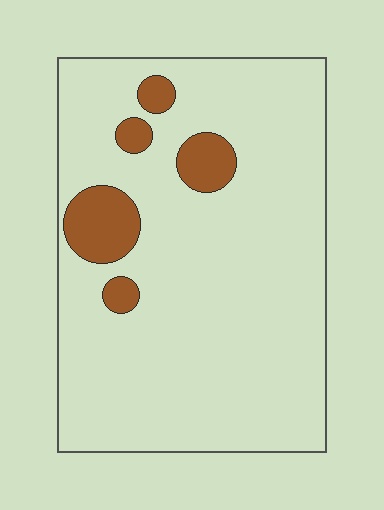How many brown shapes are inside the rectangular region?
5.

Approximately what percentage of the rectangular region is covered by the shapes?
Approximately 10%.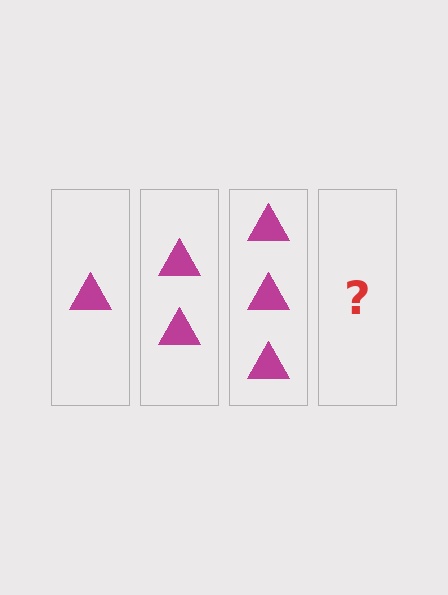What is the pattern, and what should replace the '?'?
The pattern is that each step adds one more triangle. The '?' should be 4 triangles.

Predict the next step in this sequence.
The next step is 4 triangles.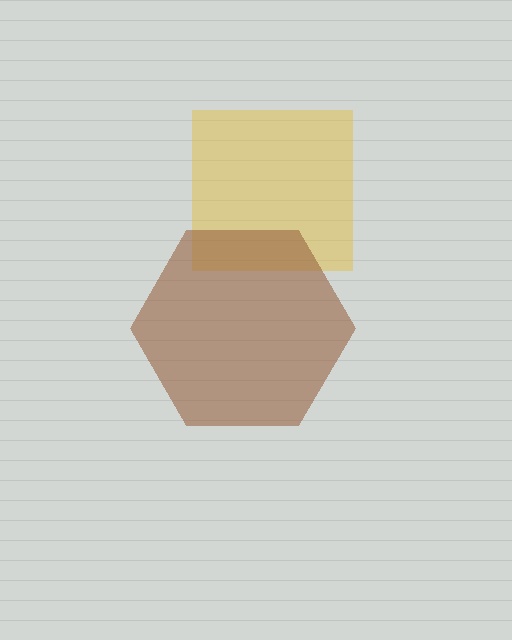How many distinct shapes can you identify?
There are 2 distinct shapes: a yellow square, a brown hexagon.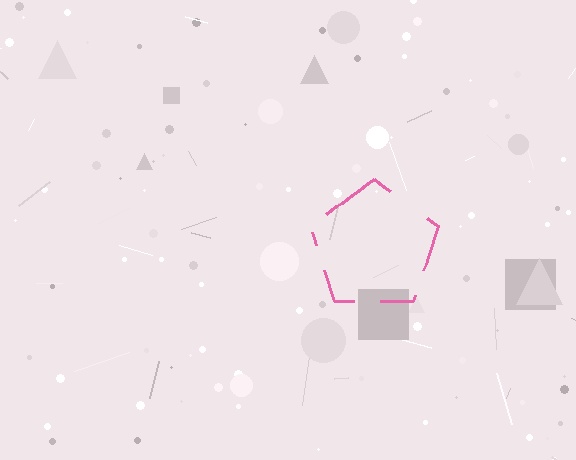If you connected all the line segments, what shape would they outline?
They would outline a pentagon.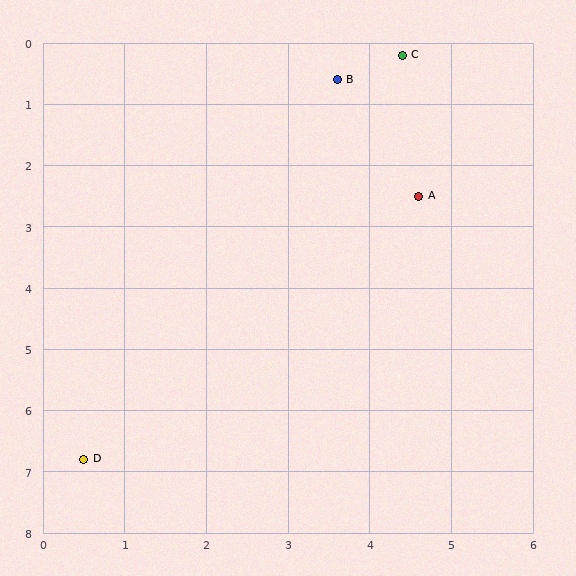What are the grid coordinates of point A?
Point A is at approximately (4.6, 2.5).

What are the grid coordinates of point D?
Point D is at approximately (0.5, 6.8).